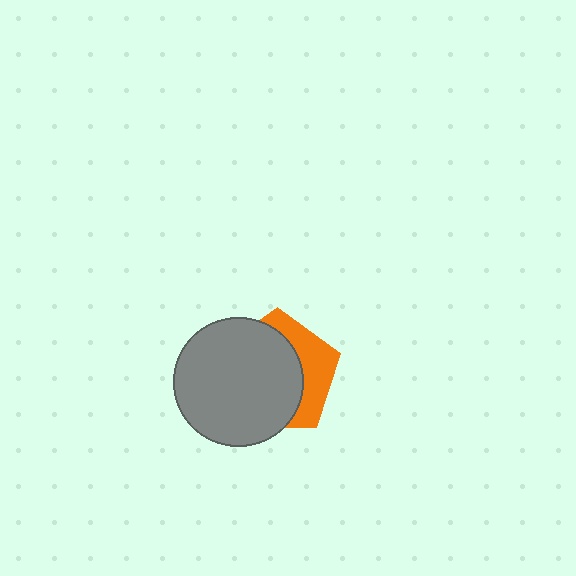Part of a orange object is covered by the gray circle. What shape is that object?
It is a pentagon.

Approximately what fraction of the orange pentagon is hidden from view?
Roughly 66% of the orange pentagon is hidden behind the gray circle.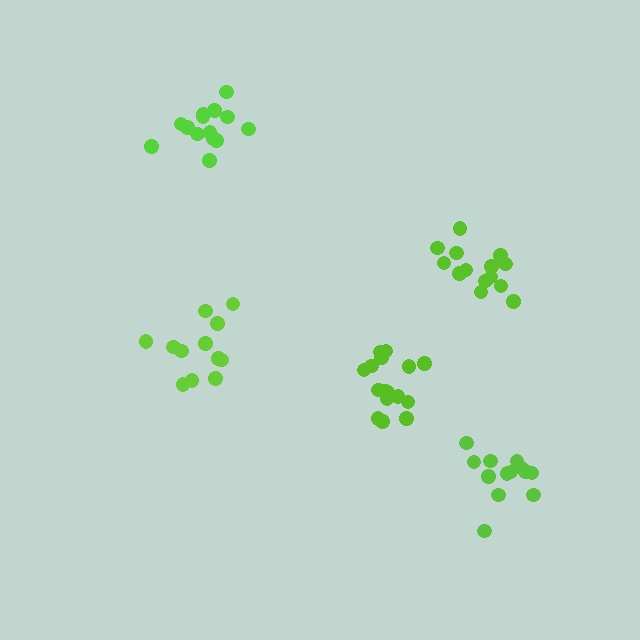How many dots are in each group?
Group 1: 14 dots, Group 2: 13 dots, Group 3: 16 dots, Group 4: 14 dots, Group 5: 12 dots (69 total).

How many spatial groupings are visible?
There are 5 spatial groupings.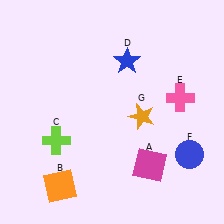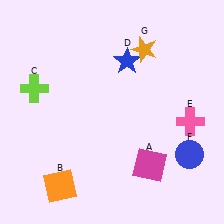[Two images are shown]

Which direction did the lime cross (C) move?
The lime cross (C) moved up.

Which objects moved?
The objects that moved are: the lime cross (C), the pink cross (E), the orange star (G).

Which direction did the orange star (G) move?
The orange star (G) moved up.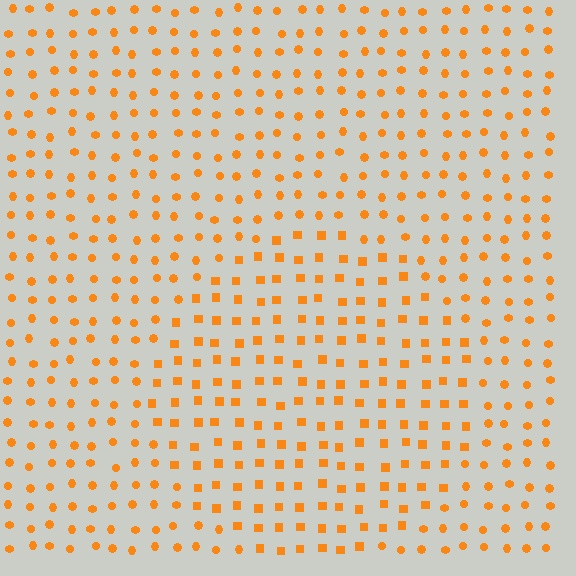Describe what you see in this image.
The image is filled with small orange elements arranged in a uniform grid. A circle-shaped region contains squares, while the surrounding area contains circles. The boundary is defined purely by the change in element shape.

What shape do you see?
I see a circle.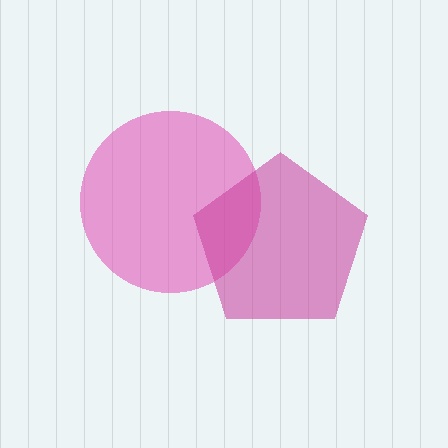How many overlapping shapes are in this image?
There are 2 overlapping shapes in the image.